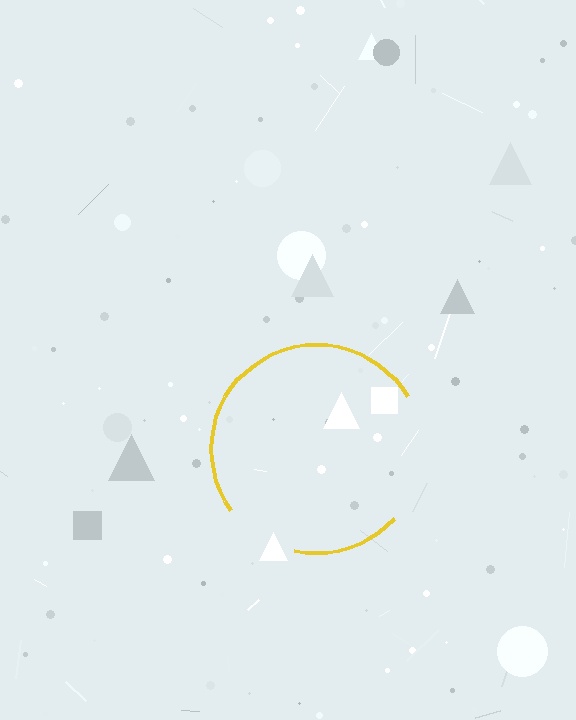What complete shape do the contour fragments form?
The contour fragments form a circle.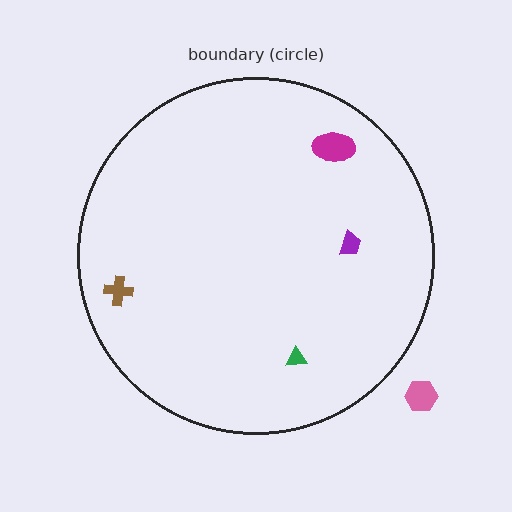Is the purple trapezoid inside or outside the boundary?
Inside.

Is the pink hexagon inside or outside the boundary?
Outside.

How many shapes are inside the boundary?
4 inside, 1 outside.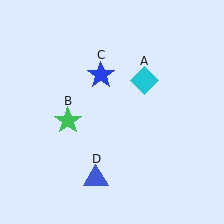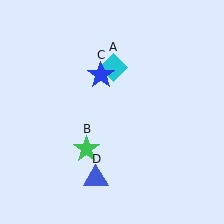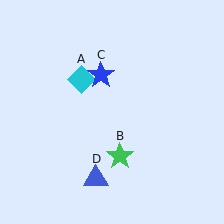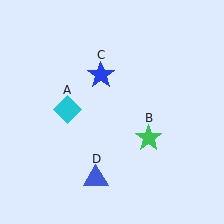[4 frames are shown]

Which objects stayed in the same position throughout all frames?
Blue star (object C) and blue triangle (object D) remained stationary.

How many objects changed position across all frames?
2 objects changed position: cyan diamond (object A), green star (object B).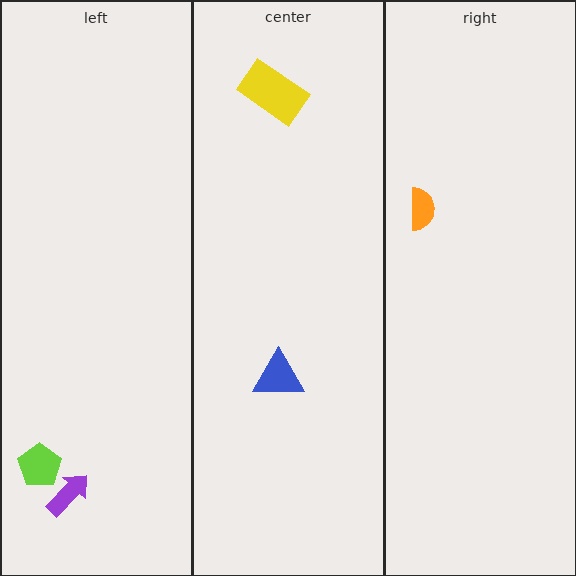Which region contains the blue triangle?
The center region.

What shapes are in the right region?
The orange semicircle.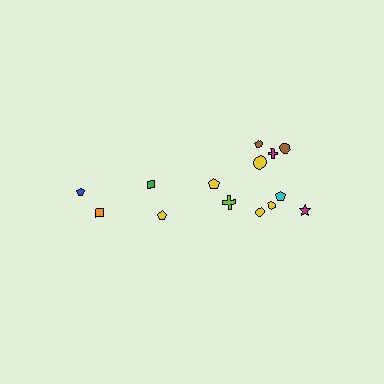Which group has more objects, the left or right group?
The right group.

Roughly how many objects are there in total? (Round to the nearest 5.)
Roughly 15 objects in total.